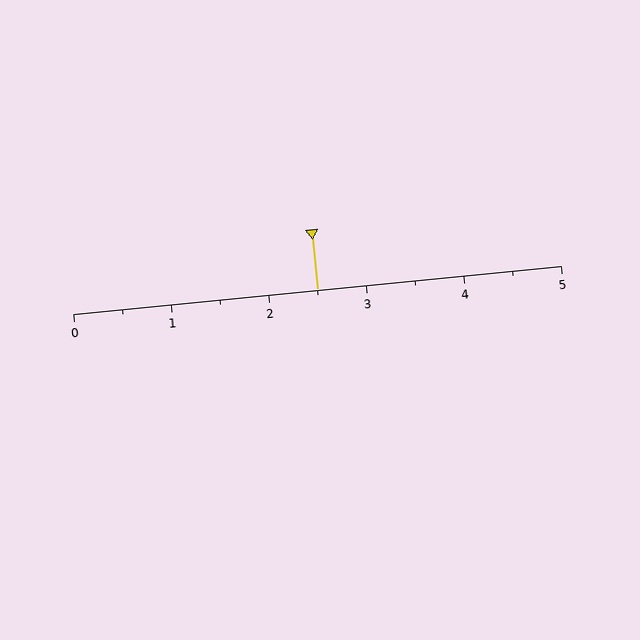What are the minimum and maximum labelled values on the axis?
The axis runs from 0 to 5.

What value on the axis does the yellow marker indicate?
The marker indicates approximately 2.5.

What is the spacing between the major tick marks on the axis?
The major ticks are spaced 1 apart.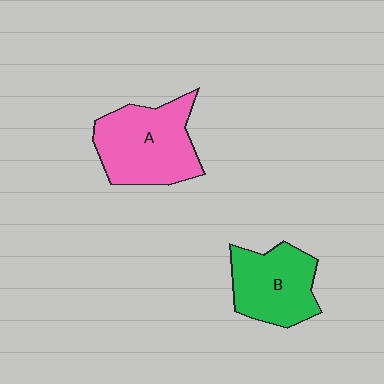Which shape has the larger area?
Shape A (pink).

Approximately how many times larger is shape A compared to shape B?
Approximately 1.3 times.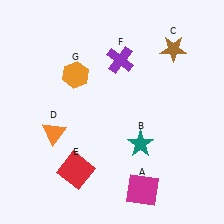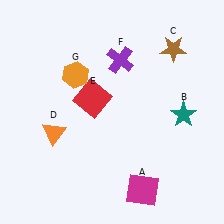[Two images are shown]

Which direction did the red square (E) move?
The red square (E) moved up.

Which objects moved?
The objects that moved are: the teal star (B), the red square (E).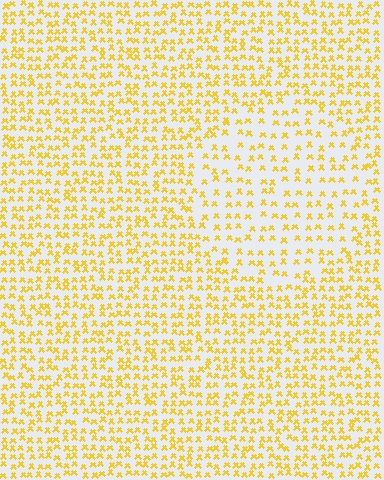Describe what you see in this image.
The image contains small yellow elements arranged at two different densities. A circle-shaped region is visible where the elements are less densely packed than the surrounding area.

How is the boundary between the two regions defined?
The boundary is defined by a change in element density (approximately 1.7x ratio). All elements are the same color, size, and shape.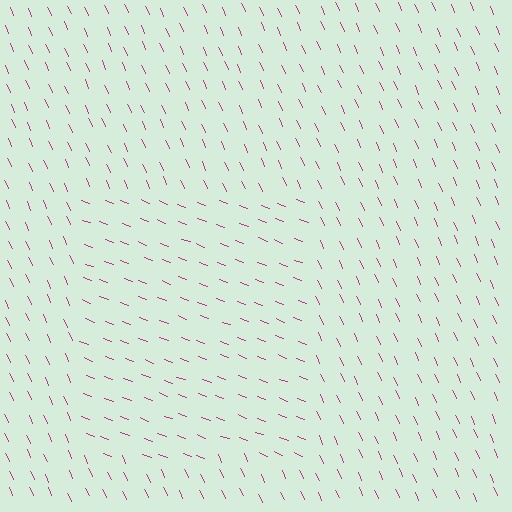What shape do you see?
I see a rectangle.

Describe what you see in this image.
The image is filled with small magenta line segments. A rectangle region in the image has lines oriented differently from the surrounding lines, creating a visible texture boundary.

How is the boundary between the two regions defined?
The boundary is defined purely by a change in line orientation (approximately 45 degrees difference). All lines are the same color and thickness.